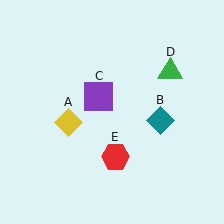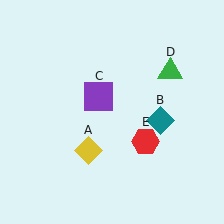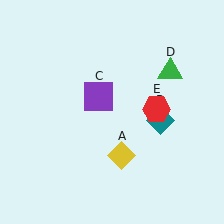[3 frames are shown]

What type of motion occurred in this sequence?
The yellow diamond (object A), red hexagon (object E) rotated counterclockwise around the center of the scene.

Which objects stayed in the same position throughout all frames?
Teal diamond (object B) and purple square (object C) and green triangle (object D) remained stationary.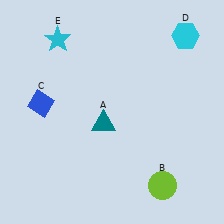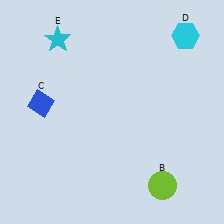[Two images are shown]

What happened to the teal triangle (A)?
The teal triangle (A) was removed in Image 2. It was in the bottom-left area of Image 1.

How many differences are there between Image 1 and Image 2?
There is 1 difference between the two images.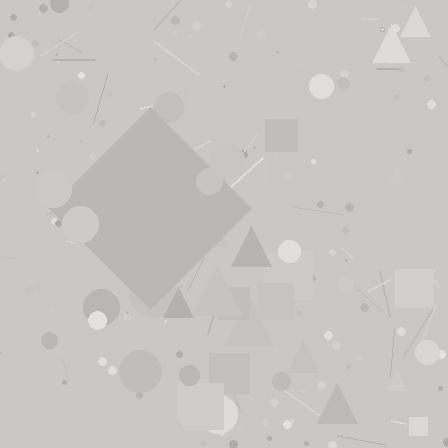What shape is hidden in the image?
A diamond is hidden in the image.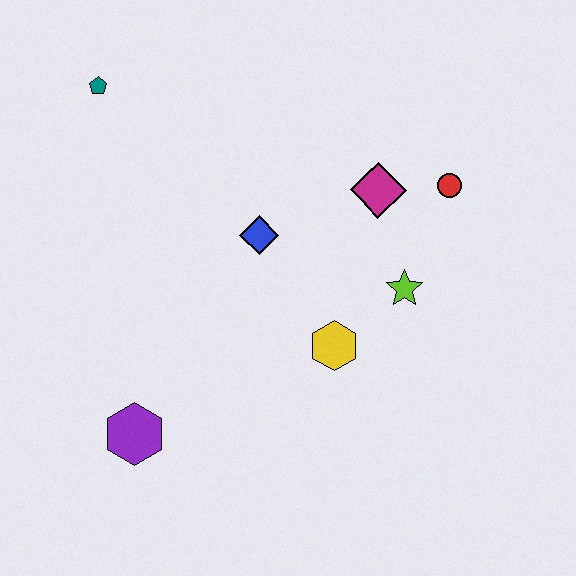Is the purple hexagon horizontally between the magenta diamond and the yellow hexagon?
No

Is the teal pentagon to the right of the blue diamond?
No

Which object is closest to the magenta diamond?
The red circle is closest to the magenta diamond.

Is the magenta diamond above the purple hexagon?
Yes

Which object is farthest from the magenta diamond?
The purple hexagon is farthest from the magenta diamond.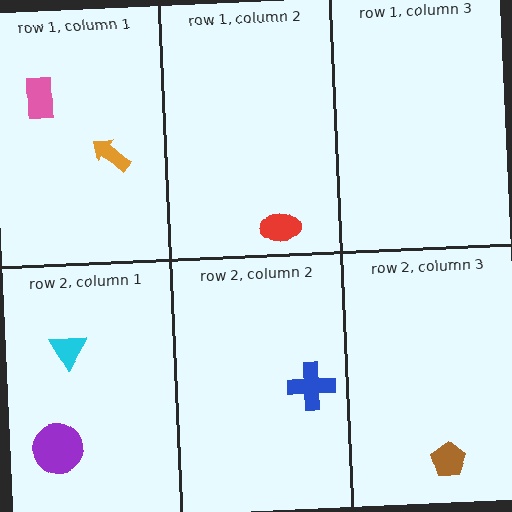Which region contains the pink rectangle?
The row 1, column 1 region.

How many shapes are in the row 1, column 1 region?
2.